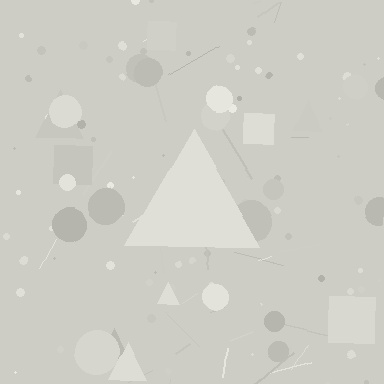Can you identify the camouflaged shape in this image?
The camouflaged shape is a triangle.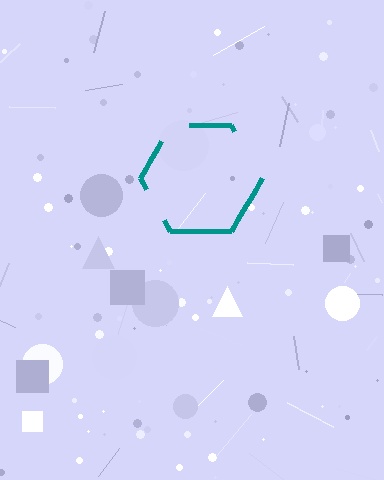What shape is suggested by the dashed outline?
The dashed outline suggests a hexagon.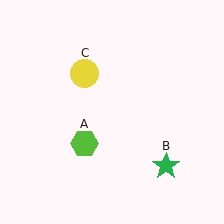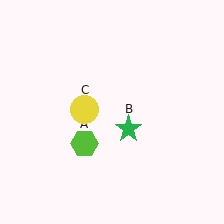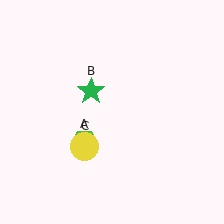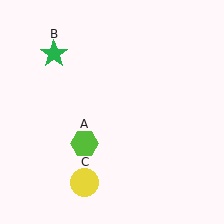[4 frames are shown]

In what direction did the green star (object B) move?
The green star (object B) moved up and to the left.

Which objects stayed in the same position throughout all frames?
Lime hexagon (object A) remained stationary.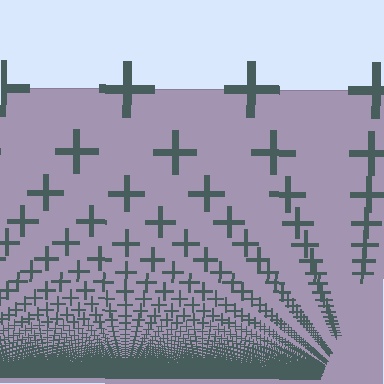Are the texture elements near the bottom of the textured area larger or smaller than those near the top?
Smaller. The gradient is inverted — elements near the bottom are smaller and denser.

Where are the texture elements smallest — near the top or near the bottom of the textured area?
Near the bottom.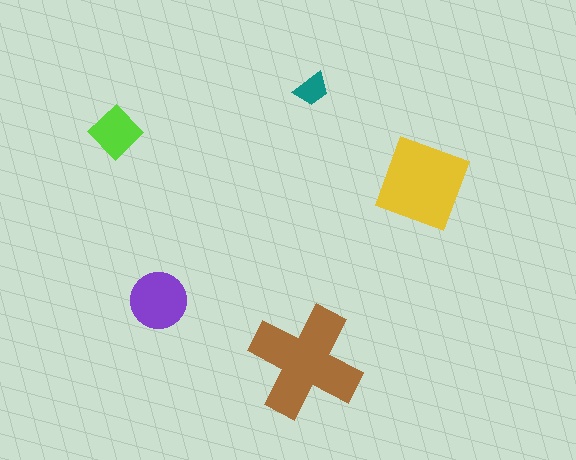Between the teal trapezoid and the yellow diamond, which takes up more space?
The yellow diamond.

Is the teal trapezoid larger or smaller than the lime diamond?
Smaller.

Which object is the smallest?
The teal trapezoid.